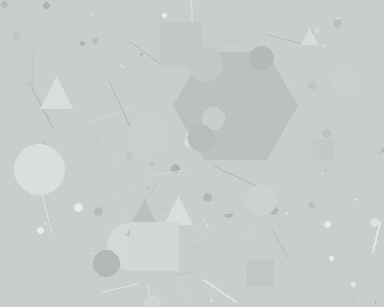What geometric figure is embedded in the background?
A hexagon is embedded in the background.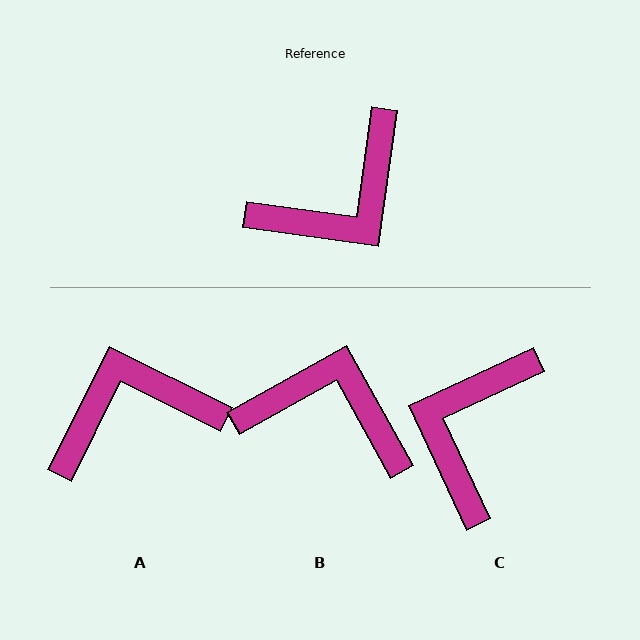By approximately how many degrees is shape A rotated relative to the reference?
Approximately 162 degrees counter-clockwise.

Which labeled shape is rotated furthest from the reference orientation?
A, about 162 degrees away.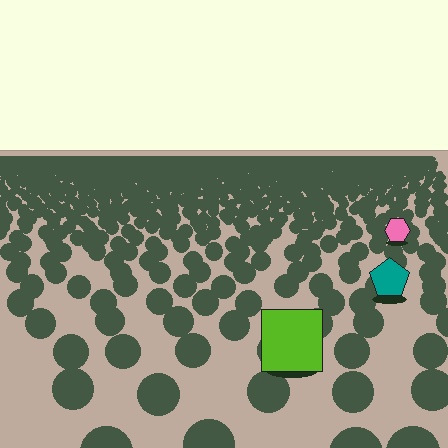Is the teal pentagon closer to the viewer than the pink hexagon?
Yes. The teal pentagon is closer — you can tell from the texture gradient: the ground texture is coarser near it.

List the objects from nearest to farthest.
From nearest to farthest: the lime square, the teal pentagon, the pink hexagon.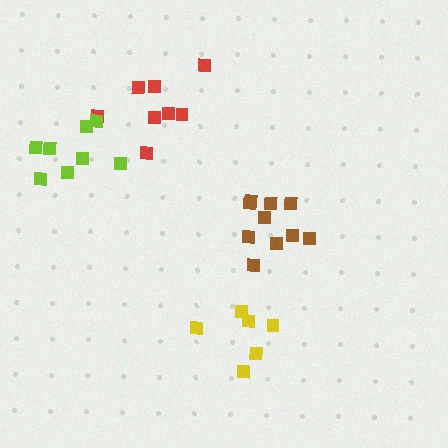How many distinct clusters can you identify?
There are 4 distinct clusters.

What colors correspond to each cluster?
The clusters are colored: red, brown, yellow, lime.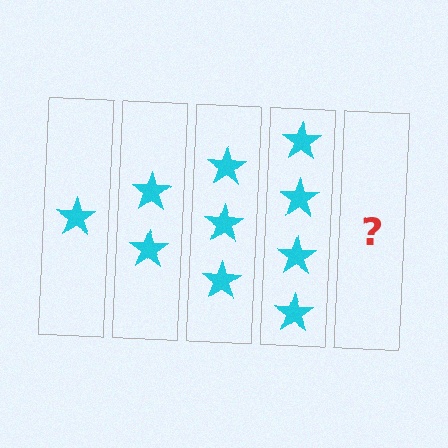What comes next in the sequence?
The next element should be 5 stars.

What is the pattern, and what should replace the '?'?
The pattern is that each step adds one more star. The '?' should be 5 stars.